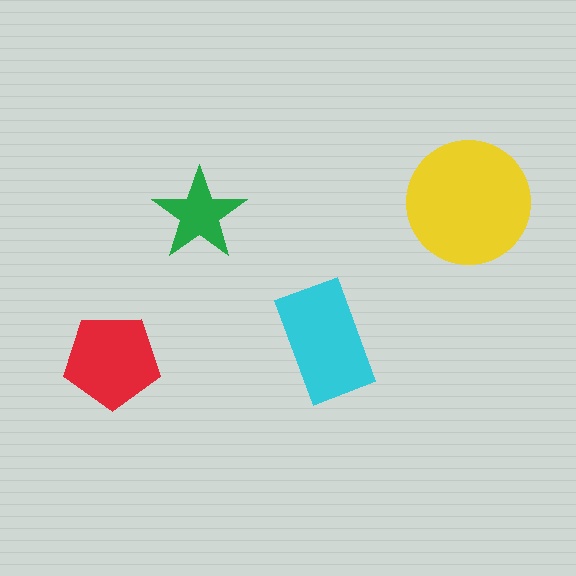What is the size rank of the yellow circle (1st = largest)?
1st.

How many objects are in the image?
There are 4 objects in the image.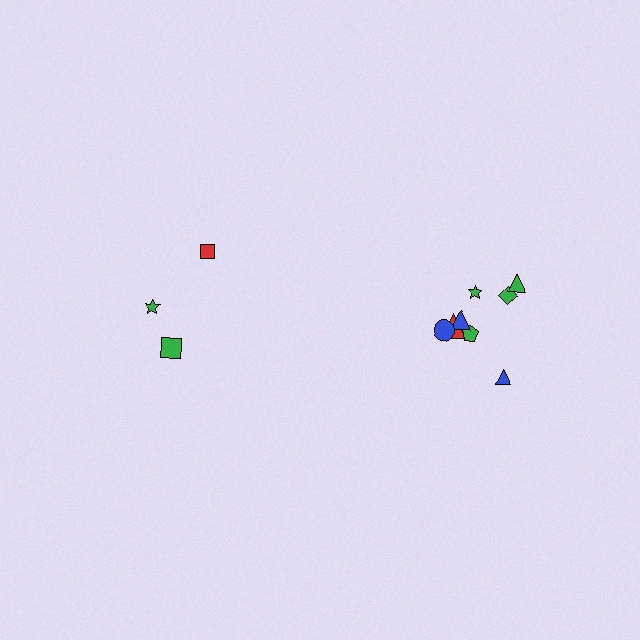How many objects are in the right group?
There are 8 objects.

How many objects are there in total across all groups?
There are 11 objects.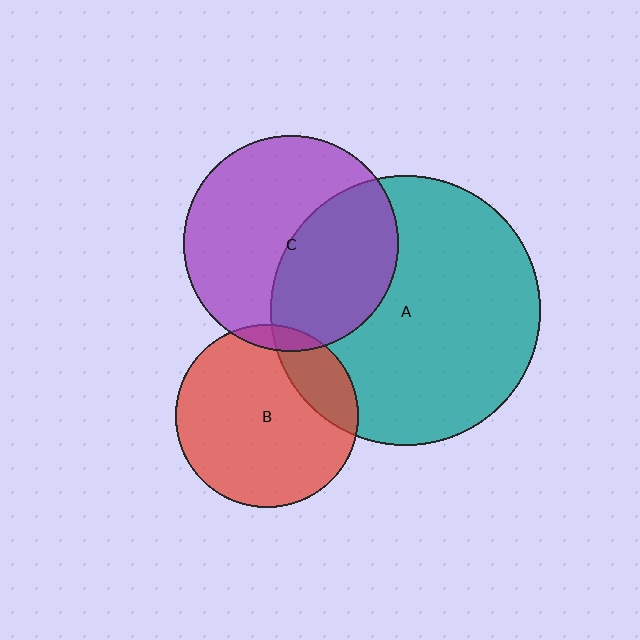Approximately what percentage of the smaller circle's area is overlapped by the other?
Approximately 5%.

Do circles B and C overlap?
Yes.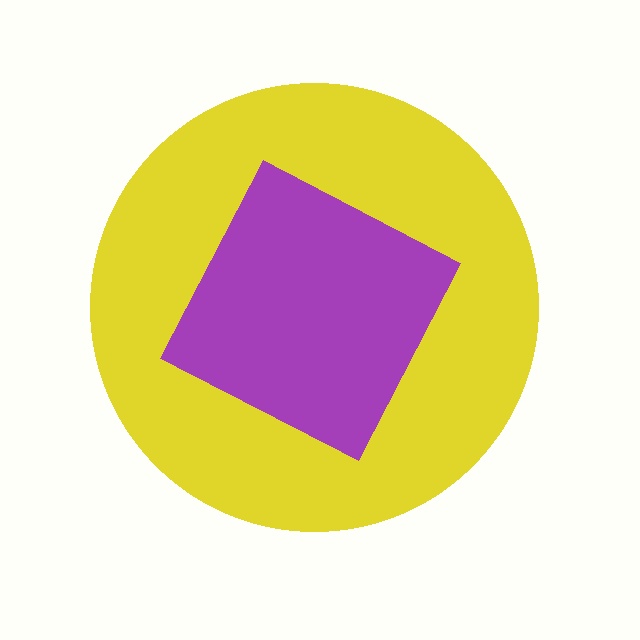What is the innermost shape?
The purple square.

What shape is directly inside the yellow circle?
The purple square.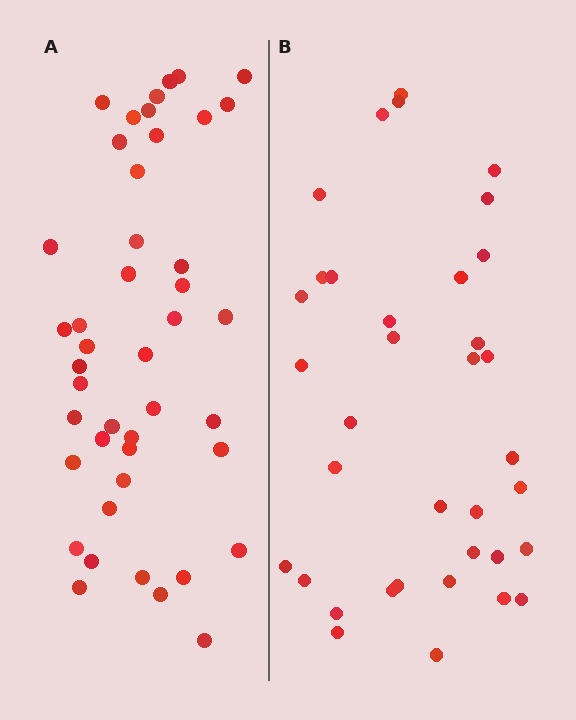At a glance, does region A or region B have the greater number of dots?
Region A (the left region) has more dots.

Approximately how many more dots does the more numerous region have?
Region A has roughly 8 or so more dots than region B.